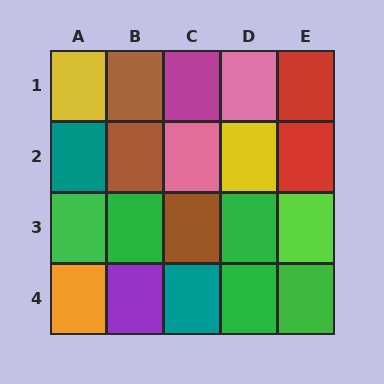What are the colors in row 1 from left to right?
Yellow, brown, magenta, pink, red.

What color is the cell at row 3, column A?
Green.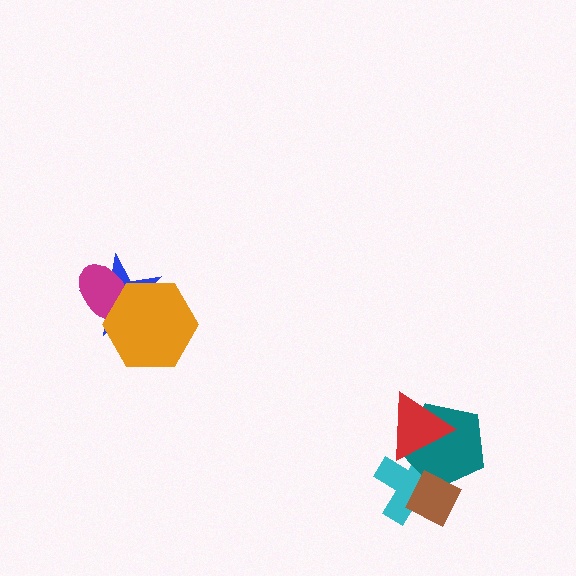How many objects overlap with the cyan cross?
3 objects overlap with the cyan cross.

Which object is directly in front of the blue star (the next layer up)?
The magenta ellipse is directly in front of the blue star.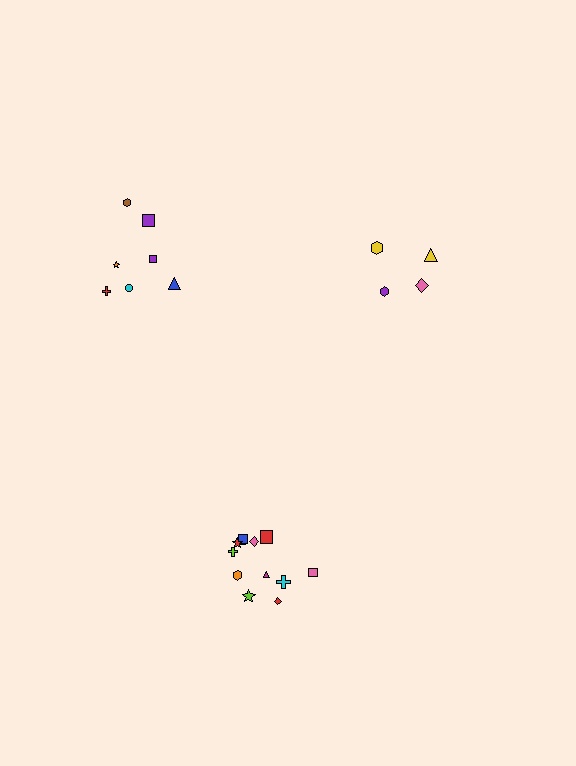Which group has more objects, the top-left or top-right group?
The top-left group.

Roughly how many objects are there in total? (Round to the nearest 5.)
Roughly 25 objects in total.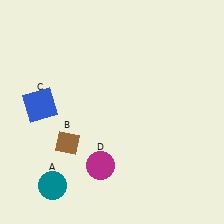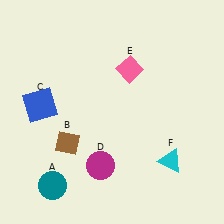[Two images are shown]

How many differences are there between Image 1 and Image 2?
There are 2 differences between the two images.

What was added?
A pink diamond (E), a cyan triangle (F) were added in Image 2.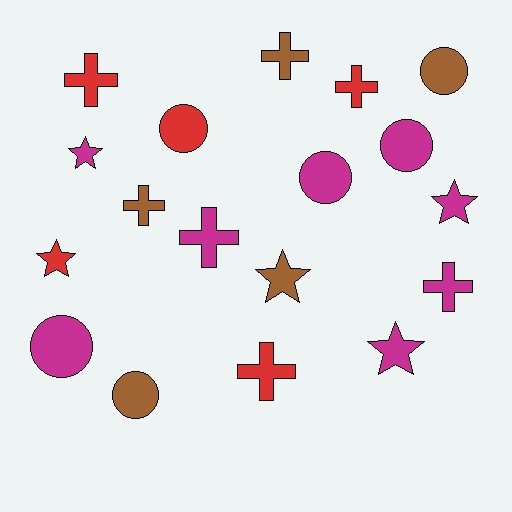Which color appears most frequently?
Magenta, with 8 objects.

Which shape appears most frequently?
Cross, with 7 objects.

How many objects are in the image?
There are 18 objects.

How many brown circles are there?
There are 2 brown circles.